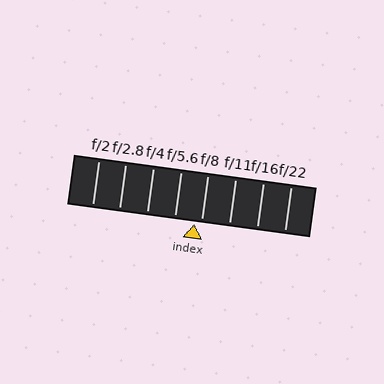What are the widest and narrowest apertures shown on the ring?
The widest aperture shown is f/2 and the narrowest is f/22.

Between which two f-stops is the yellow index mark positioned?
The index mark is between f/5.6 and f/8.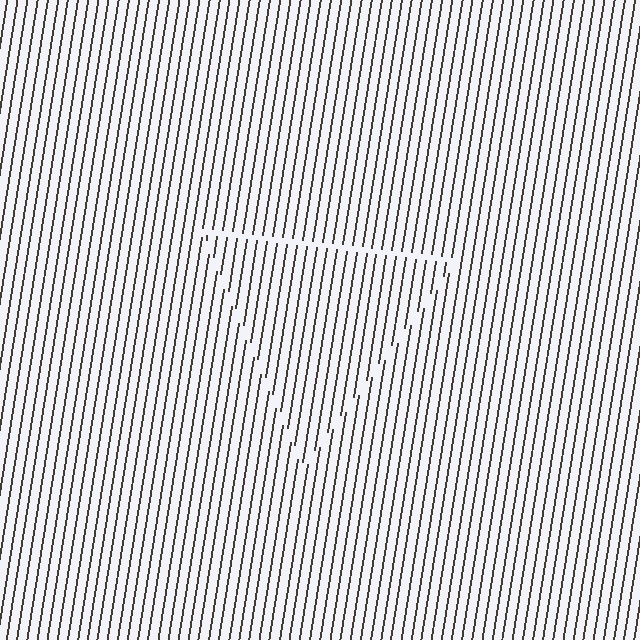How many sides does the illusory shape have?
3 sides — the line-ends trace a triangle.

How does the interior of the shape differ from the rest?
The interior of the shape contains the same grating, shifted by half a period — the contour is defined by the phase discontinuity where line-ends from the inner and outer gratings abut.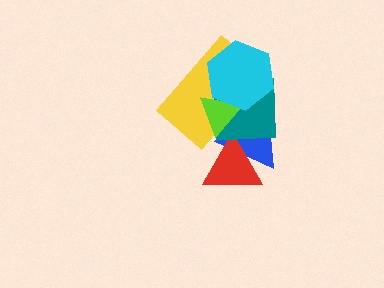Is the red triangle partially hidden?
No, no other shape covers it.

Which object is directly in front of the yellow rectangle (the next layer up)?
The teal square is directly in front of the yellow rectangle.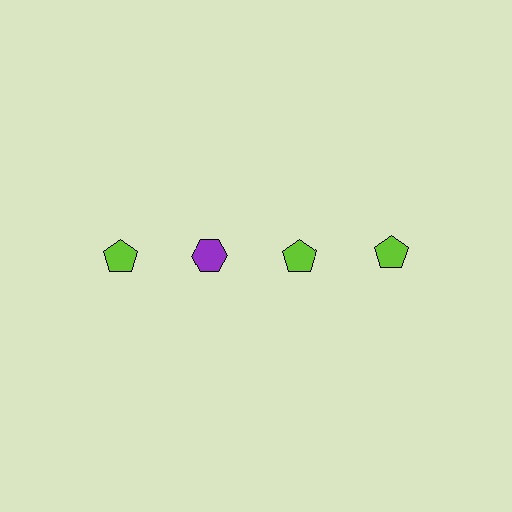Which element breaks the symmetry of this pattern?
The purple hexagon in the top row, second from left column breaks the symmetry. All other shapes are lime pentagons.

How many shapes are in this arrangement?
There are 4 shapes arranged in a grid pattern.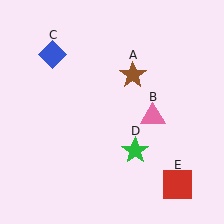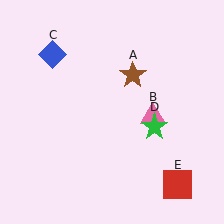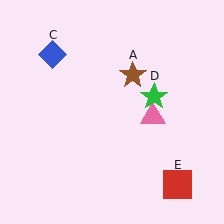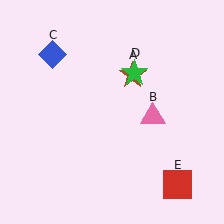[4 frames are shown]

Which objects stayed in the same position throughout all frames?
Brown star (object A) and pink triangle (object B) and blue diamond (object C) and red square (object E) remained stationary.